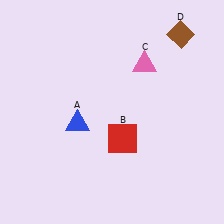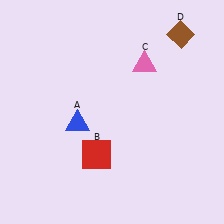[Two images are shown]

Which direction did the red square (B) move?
The red square (B) moved left.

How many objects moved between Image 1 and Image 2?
1 object moved between the two images.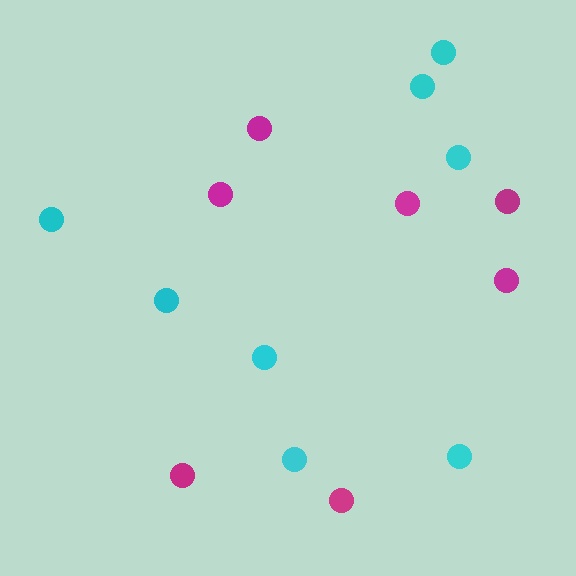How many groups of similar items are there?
There are 2 groups: one group of magenta circles (7) and one group of cyan circles (8).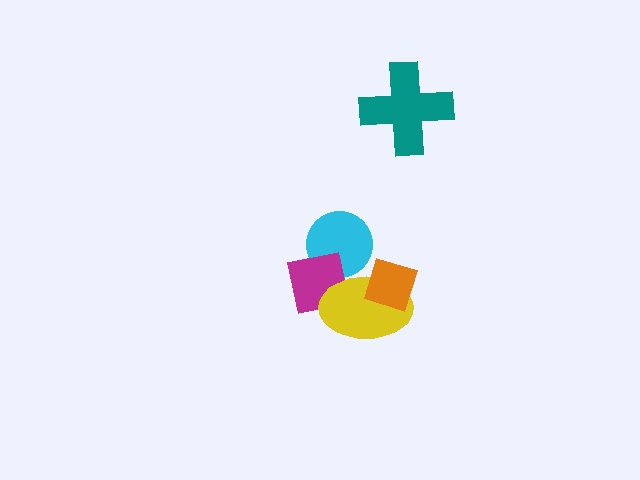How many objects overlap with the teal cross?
0 objects overlap with the teal cross.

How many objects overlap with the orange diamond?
1 object overlaps with the orange diamond.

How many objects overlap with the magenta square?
2 objects overlap with the magenta square.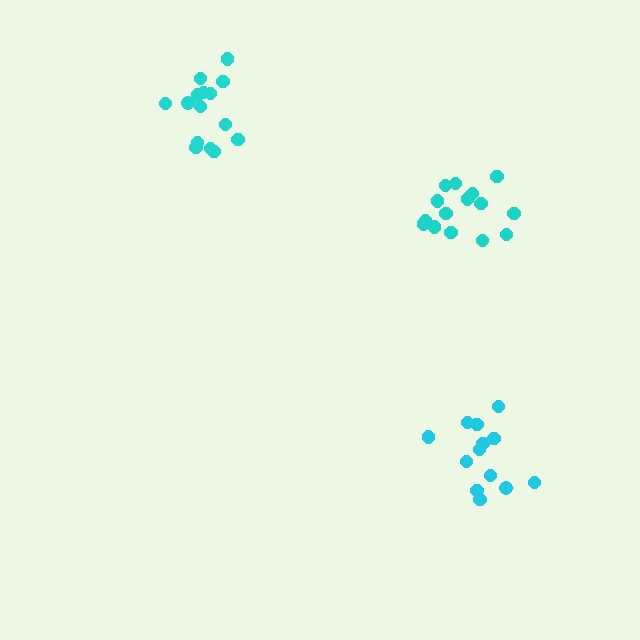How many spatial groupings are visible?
There are 3 spatial groupings.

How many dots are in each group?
Group 1: 15 dots, Group 2: 13 dots, Group 3: 15 dots (43 total).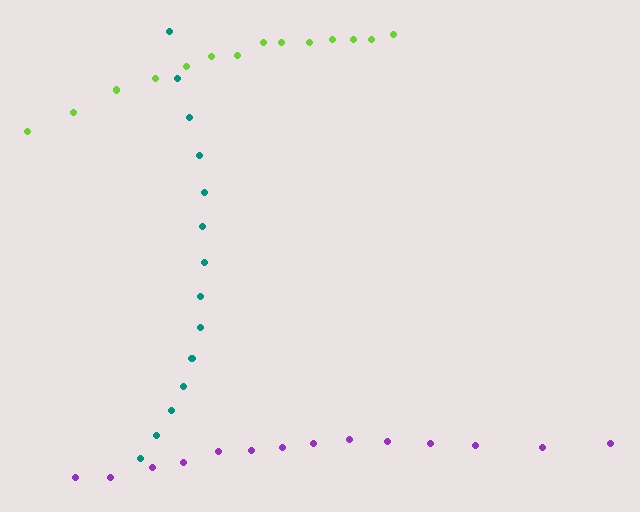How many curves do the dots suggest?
There are 3 distinct paths.